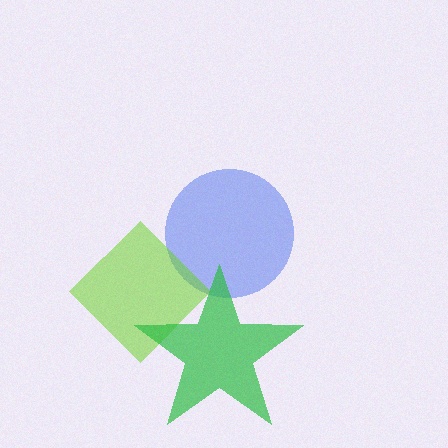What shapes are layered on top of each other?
The layered shapes are: a blue circle, a lime diamond, a green star.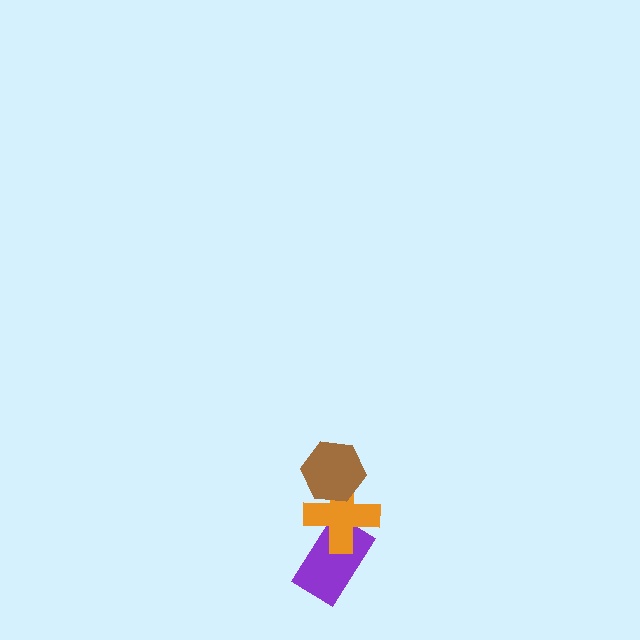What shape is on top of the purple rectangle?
The orange cross is on top of the purple rectangle.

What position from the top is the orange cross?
The orange cross is 2nd from the top.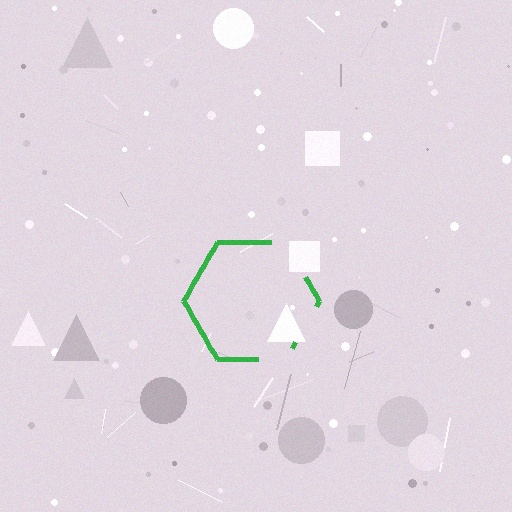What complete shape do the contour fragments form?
The contour fragments form a hexagon.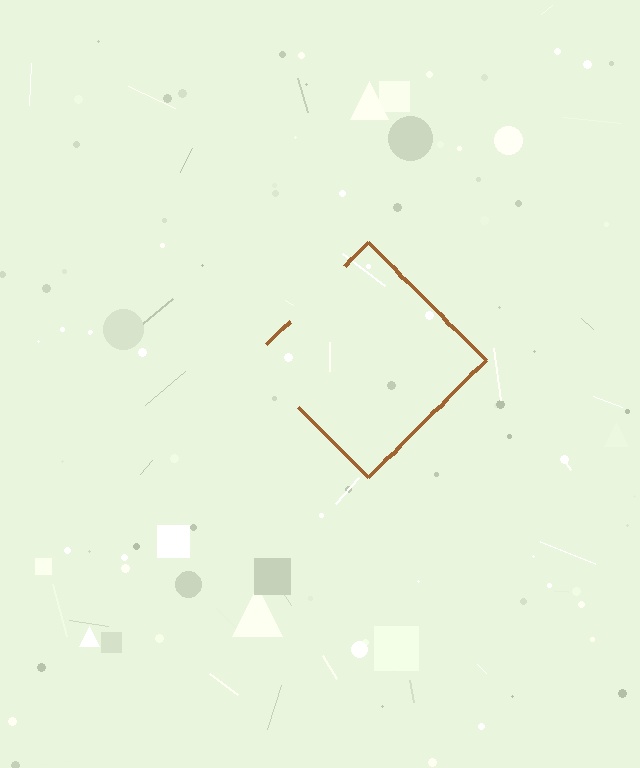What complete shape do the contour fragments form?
The contour fragments form a diamond.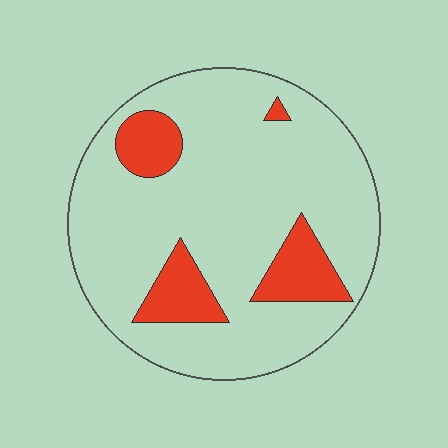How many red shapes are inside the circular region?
4.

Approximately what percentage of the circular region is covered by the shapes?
Approximately 15%.